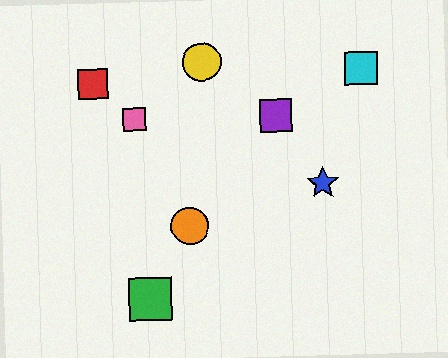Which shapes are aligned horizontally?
The purple square, the pink square are aligned horizontally.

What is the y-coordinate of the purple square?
The purple square is at y≈116.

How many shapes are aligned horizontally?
2 shapes (the purple square, the pink square) are aligned horizontally.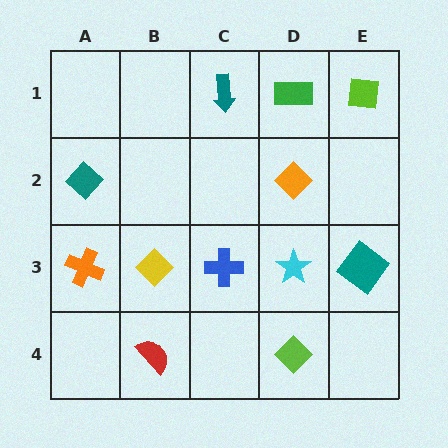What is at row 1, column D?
A green rectangle.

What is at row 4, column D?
A lime diamond.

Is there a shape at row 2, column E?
No, that cell is empty.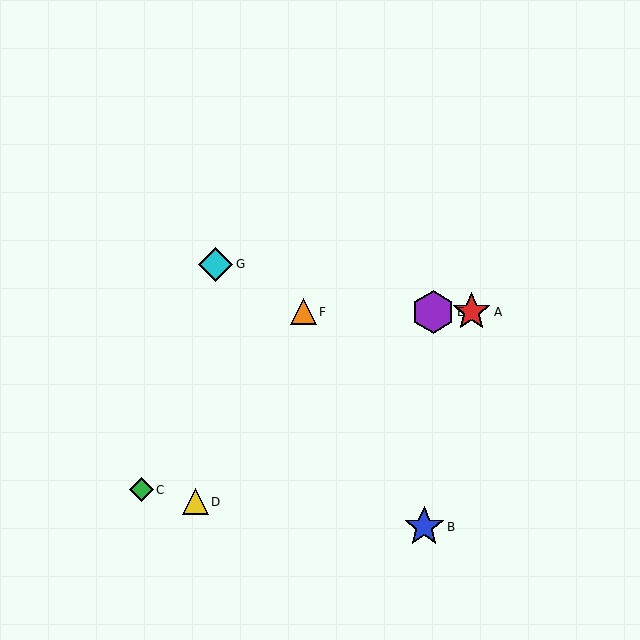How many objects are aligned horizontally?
3 objects (A, E, F) are aligned horizontally.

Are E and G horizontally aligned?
No, E is at y≈312 and G is at y≈264.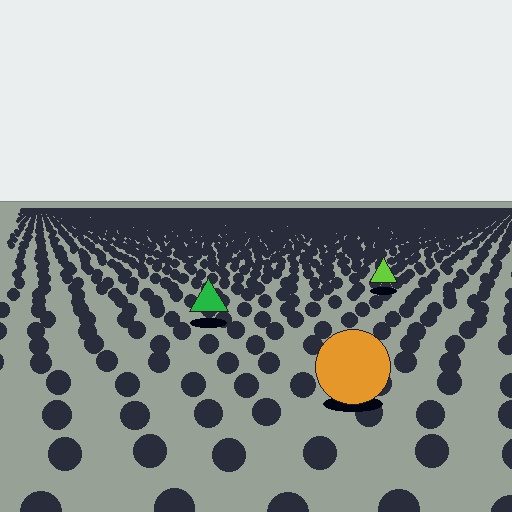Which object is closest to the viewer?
The orange circle is closest. The texture marks near it are larger and more spread out.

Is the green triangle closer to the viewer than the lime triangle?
Yes. The green triangle is closer — you can tell from the texture gradient: the ground texture is coarser near it.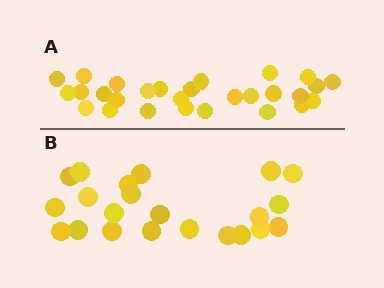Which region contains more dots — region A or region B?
Region A (the top region) has more dots.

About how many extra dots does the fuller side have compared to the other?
Region A has about 6 more dots than region B.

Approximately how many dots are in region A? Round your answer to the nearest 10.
About 30 dots. (The exact count is 28, which rounds to 30.)